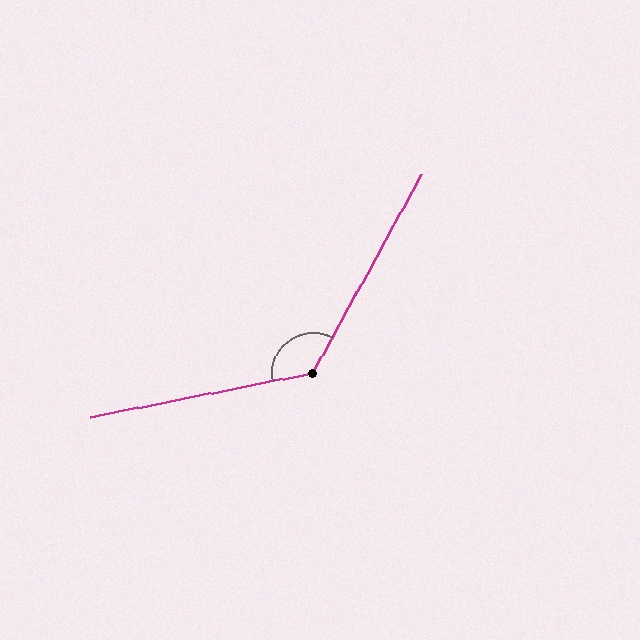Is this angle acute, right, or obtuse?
It is obtuse.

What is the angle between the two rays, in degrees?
Approximately 130 degrees.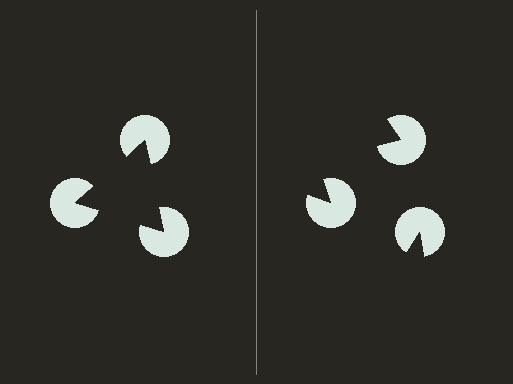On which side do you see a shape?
An illusory triangle appears on the left side. On the right side the wedge cuts are rotated, so no coherent shape forms.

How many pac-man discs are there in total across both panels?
6 — 3 on each side.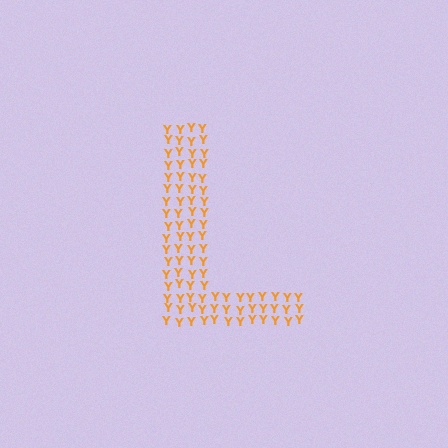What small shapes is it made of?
It is made of small letter Y's.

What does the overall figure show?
The overall figure shows the letter L.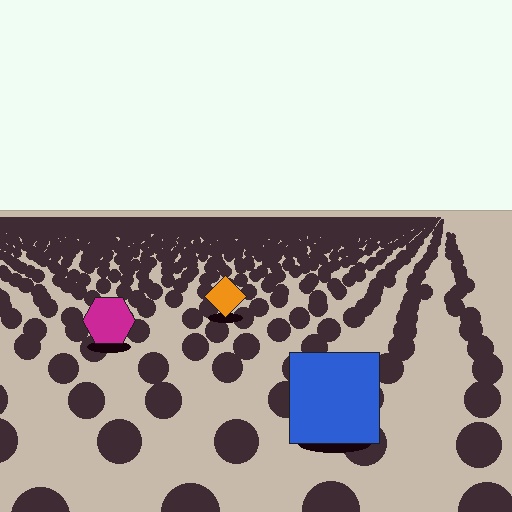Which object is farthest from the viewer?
The orange diamond is farthest from the viewer. It appears smaller and the ground texture around it is denser.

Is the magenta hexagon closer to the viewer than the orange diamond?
Yes. The magenta hexagon is closer — you can tell from the texture gradient: the ground texture is coarser near it.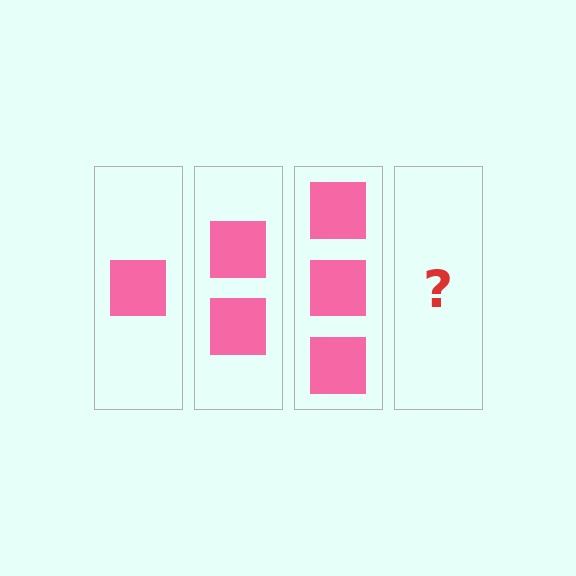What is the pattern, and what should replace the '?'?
The pattern is that each step adds one more square. The '?' should be 4 squares.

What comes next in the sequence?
The next element should be 4 squares.